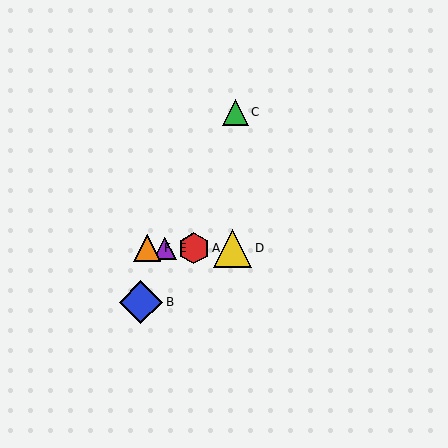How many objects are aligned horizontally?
4 objects (A, D, E, F) are aligned horizontally.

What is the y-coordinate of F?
Object F is at y≈248.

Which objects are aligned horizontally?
Objects A, D, E, F are aligned horizontally.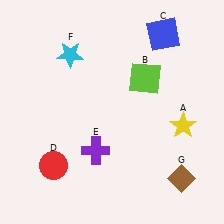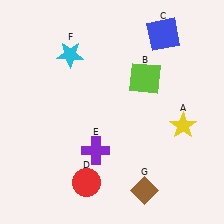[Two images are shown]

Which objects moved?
The objects that moved are: the red circle (D), the brown diamond (G).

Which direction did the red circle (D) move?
The red circle (D) moved right.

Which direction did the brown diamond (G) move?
The brown diamond (G) moved left.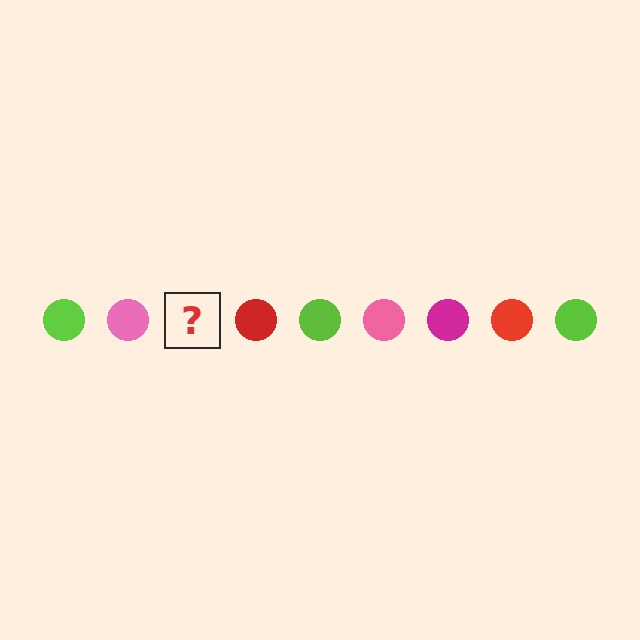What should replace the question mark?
The question mark should be replaced with a magenta circle.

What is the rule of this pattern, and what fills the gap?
The rule is that the pattern cycles through lime, pink, magenta, red circles. The gap should be filled with a magenta circle.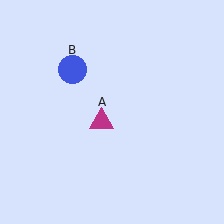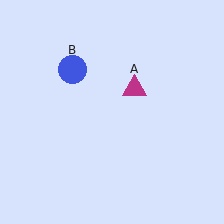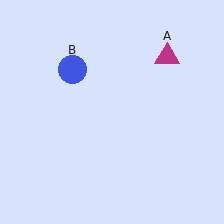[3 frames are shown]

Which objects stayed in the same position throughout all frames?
Blue circle (object B) remained stationary.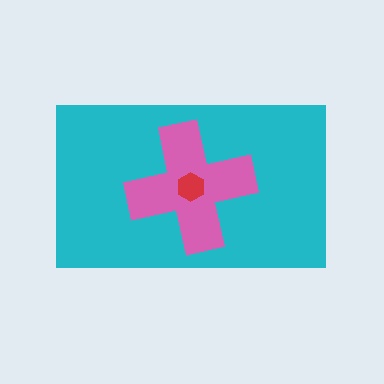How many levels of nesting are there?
3.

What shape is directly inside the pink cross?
The red hexagon.